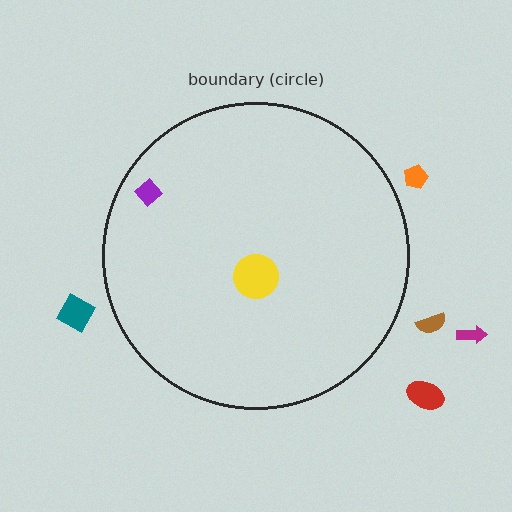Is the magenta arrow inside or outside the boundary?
Outside.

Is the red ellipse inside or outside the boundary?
Outside.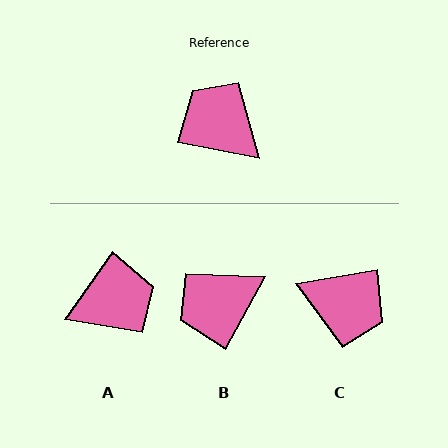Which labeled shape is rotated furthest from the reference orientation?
C, about 159 degrees away.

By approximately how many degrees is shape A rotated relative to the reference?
Approximately 114 degrees clockwise.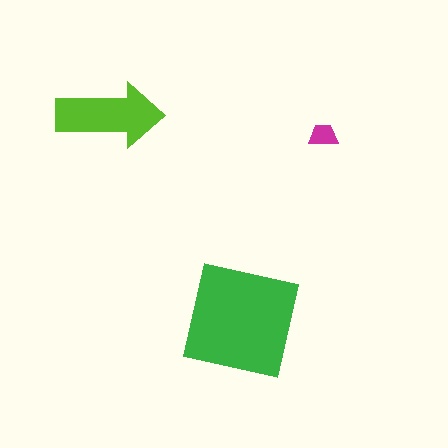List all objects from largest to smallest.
The green square, the lime arrow, the magenta trapezoid.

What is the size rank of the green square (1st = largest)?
1st.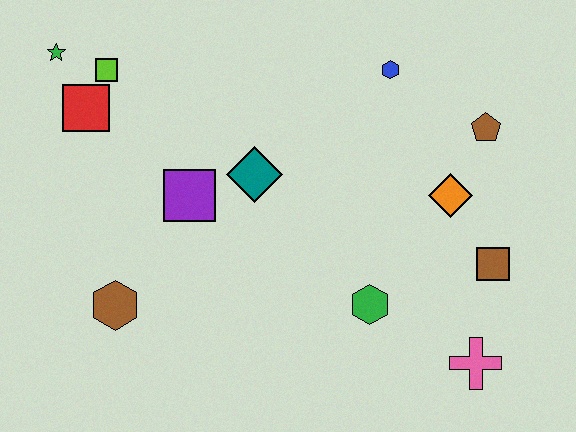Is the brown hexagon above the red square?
No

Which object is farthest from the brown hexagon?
The brown pentagon is farthest from the brown hexagon.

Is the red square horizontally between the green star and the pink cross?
Yes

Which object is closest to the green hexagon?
The pink cross is closest to the green hexagon.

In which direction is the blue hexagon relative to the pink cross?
The blue hexagon is above the pink cross.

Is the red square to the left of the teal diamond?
Yes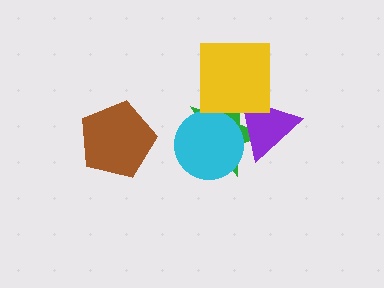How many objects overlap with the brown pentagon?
0 objects overlap with the brown pentagon.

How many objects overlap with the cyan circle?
2 objects overlap with the cyan circle.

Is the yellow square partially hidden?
No, no other shape covers it.